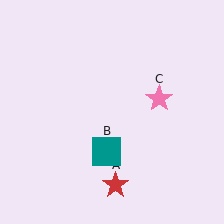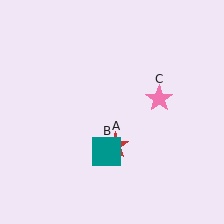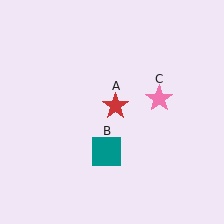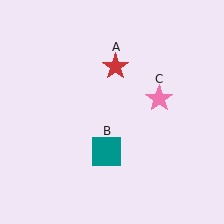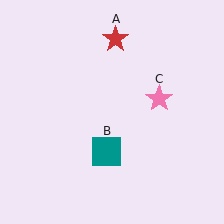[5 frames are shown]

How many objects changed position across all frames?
1 object changed position: red star (object A).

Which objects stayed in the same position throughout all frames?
Teal square (object B) and pink star (object C) remained stationary.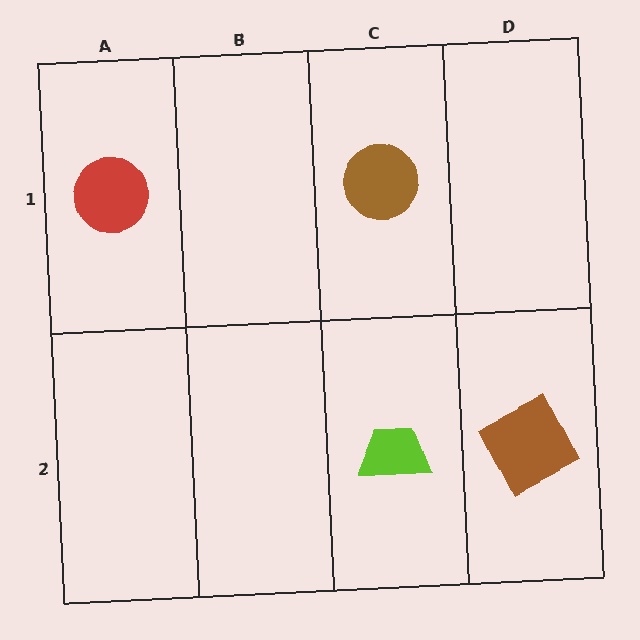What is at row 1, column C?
A brown circle.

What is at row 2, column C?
A lime trapezoid.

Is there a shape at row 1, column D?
No, that cell is empty.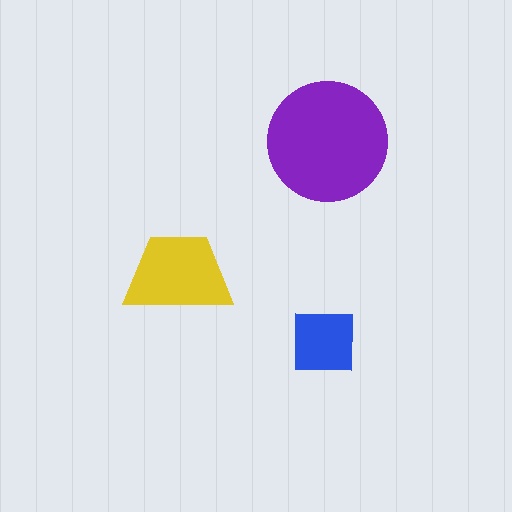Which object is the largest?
The purple circle.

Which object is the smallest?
The blue square.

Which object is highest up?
The purple circle is topmost.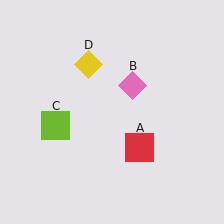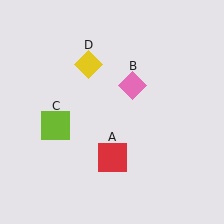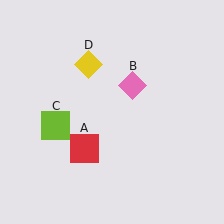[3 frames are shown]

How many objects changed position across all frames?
1 object changed position: red square (object A).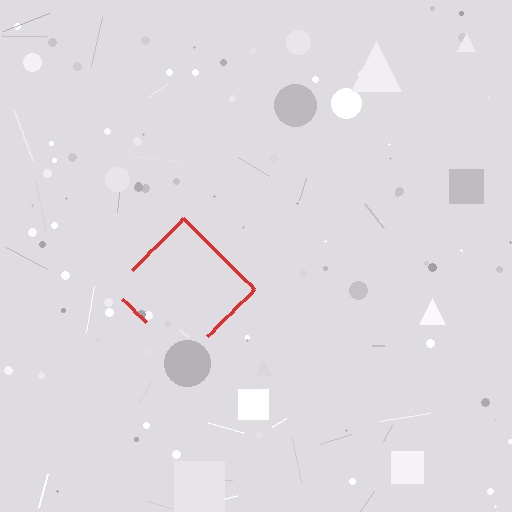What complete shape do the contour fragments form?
The contour fragments form a diamond.